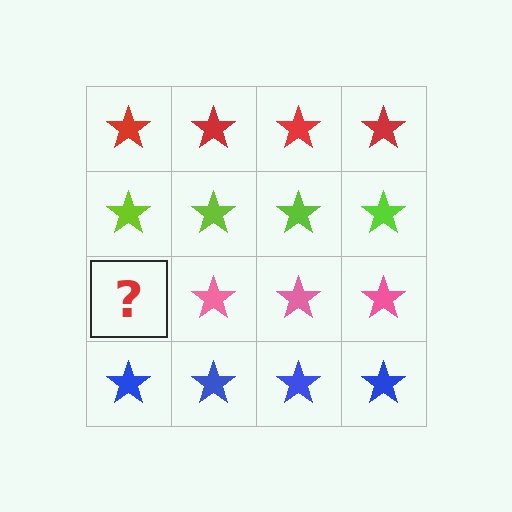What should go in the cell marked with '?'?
The missing cell should contain a pink star.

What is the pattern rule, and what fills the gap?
The rule is that each row has a consistent color. The gap should be filled with a pink star.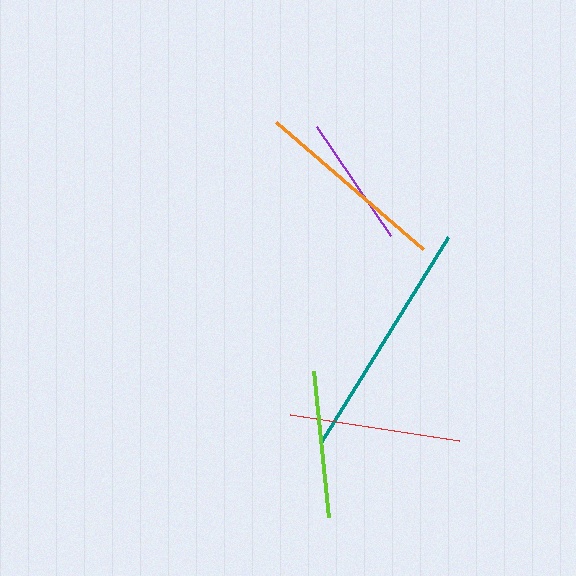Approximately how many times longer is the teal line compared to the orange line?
The teal line is approximately 1.2 times the length of the orange line.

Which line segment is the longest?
The teal line is the longest at approximately 241 pixels.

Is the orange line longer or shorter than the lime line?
The orange line is longer than the lime line.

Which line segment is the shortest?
The purple line is the shortest at approximately 132 pixels.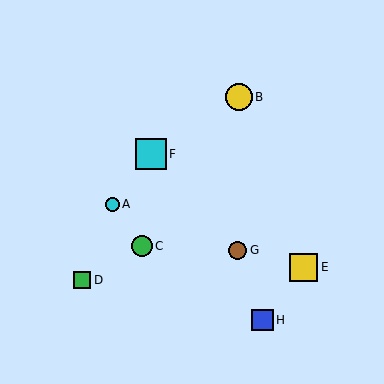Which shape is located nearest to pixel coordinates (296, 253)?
The yellow square (labeled E) at (304, 267) is nearest to that location.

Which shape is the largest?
The cyan square (labeled F) is the largest.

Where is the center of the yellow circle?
The center of the yellow circle is at (239, 97).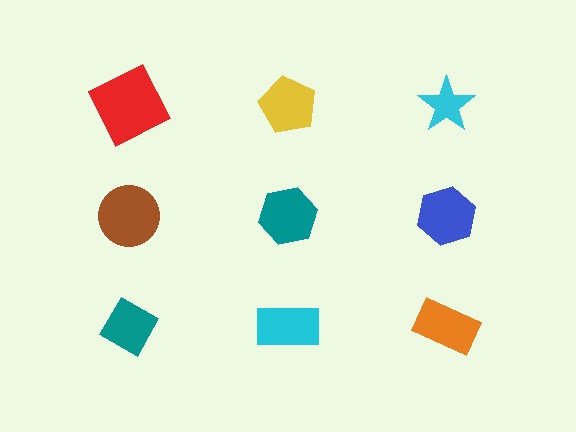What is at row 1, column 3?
A cyan star.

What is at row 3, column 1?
A teal diamond.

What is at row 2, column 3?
A blue hexagon.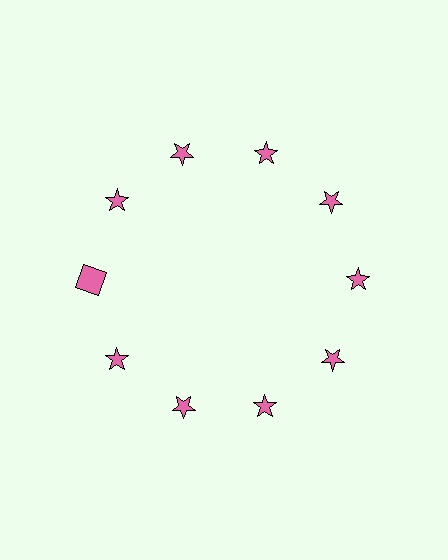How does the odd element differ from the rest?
It has a different shape: square instead of star.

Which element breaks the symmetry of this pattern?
The pink square at roughly the 9 o'clock position breaks the symmetry. All other shapes are pink stars.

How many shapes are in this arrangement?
There are 10 shapes arranged in a ring pattern.